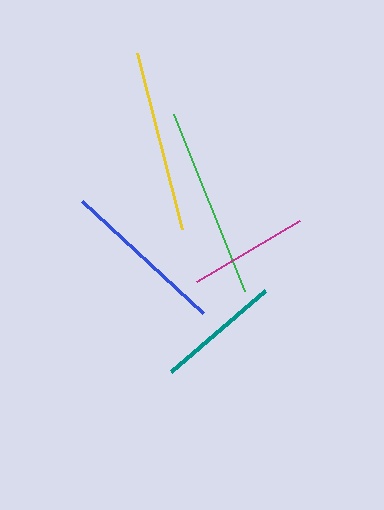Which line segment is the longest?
The green line is the longest at approximately 191 pixels.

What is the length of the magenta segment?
The magenta segment is approximately 120 pixels long.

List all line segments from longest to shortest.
From longest to shortest: green, yellow, blue, teal, magenta.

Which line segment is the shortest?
The magenta line is the shortest at approximately 120 pixels.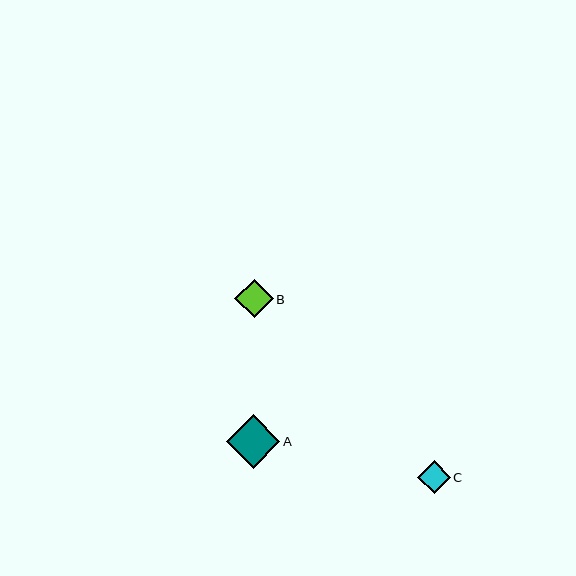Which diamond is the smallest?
Diamond C is the smallest with a size of approximately 33 pixels.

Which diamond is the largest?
Diamond A is the largest with a size of approximately 54 pixels.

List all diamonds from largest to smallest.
From largest to smallest: A, B, C.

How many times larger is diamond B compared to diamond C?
Diamond B is approximately 1.2 times the size of diamond C.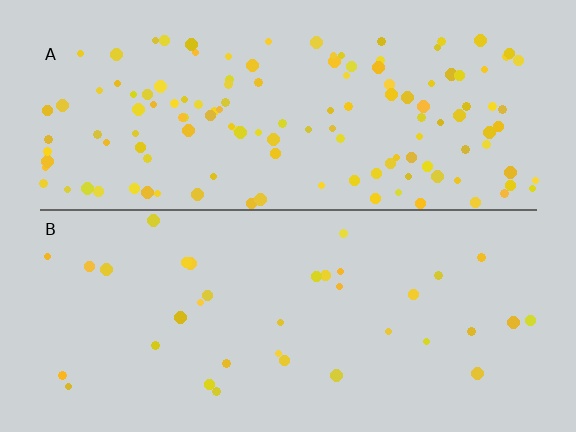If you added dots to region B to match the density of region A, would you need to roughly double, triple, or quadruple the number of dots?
Approximately quadruple.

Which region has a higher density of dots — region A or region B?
A (the top).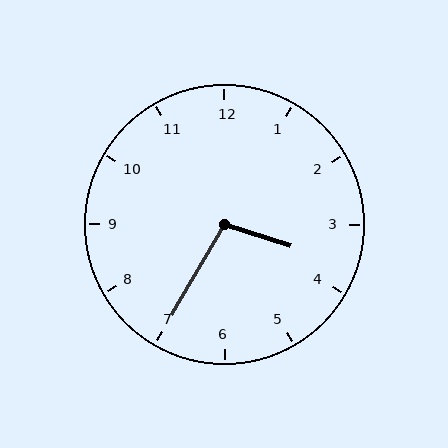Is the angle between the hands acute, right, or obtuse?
It is obtuse.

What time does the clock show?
3:35.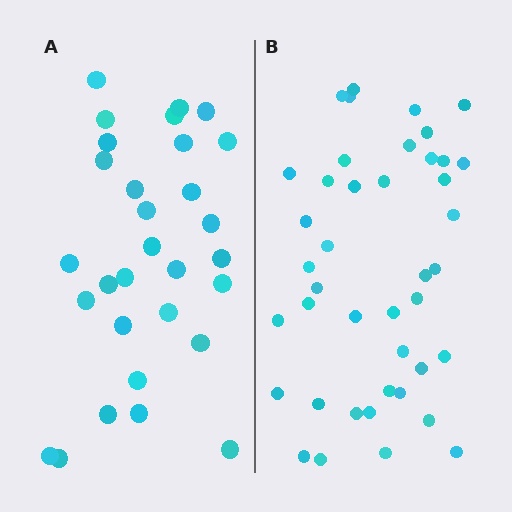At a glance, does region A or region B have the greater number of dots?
Region B (the right region) has more dots.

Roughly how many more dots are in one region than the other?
Region B has roughly 12 or so more dots than region A.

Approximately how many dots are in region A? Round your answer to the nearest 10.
About 30 dots.